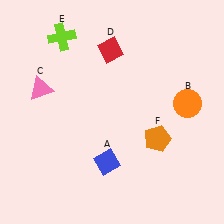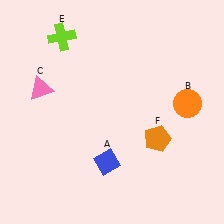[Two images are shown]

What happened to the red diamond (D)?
The red diamond (D) was removed in Image 2. It was in the top-left area of Image 1.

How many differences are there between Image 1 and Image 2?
There is 1 difference between the two images.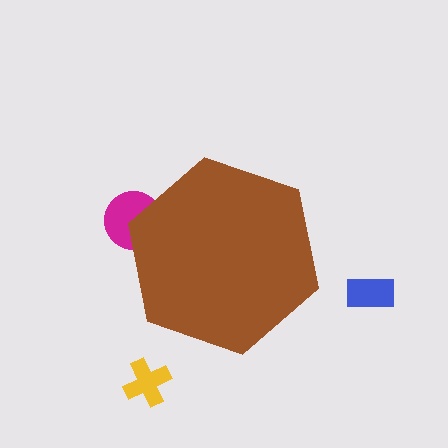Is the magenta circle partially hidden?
Yes, the magenta circle is partially hidden behind the brown hexagon.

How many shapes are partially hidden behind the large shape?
1 shape is partially hidden.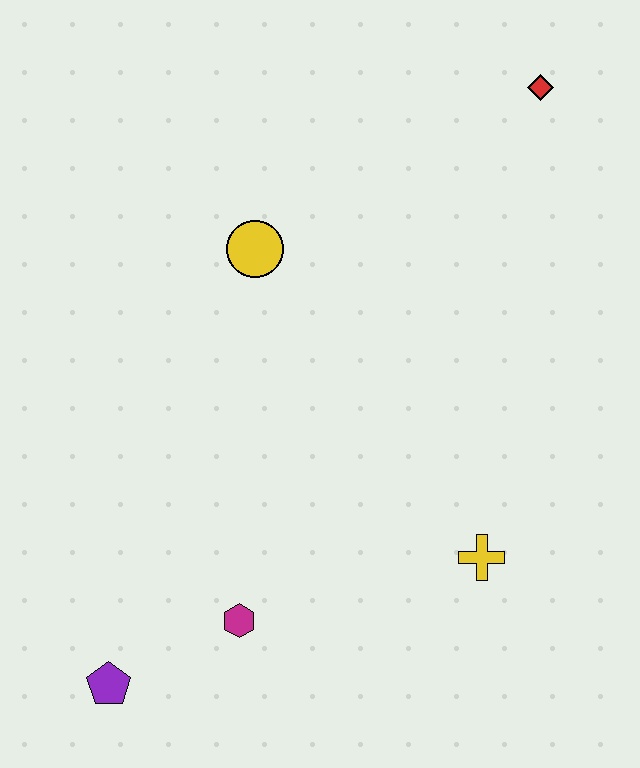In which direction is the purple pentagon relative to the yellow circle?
The purple pentagon is below the yellow circle.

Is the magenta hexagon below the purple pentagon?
No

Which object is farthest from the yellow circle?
The purple pentagon is farthest from the yellow circle.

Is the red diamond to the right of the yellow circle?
Yes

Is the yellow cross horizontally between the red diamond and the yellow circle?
Yes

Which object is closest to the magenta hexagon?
The purple pentagon is closest to the magenta hexagon.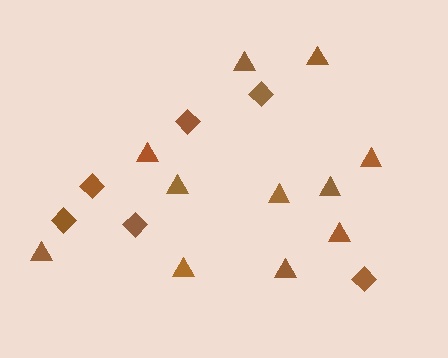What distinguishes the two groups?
There are 2 groups: one group of diamonds (6) and one group of triangles (11).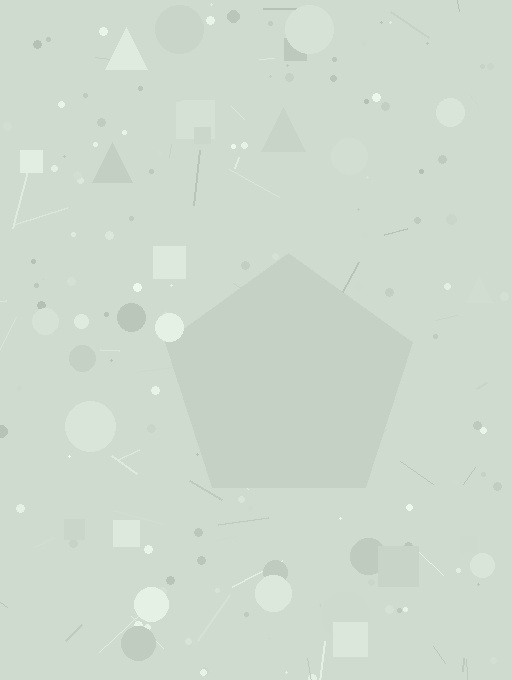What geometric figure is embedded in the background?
A pentagon is embedded in the background.